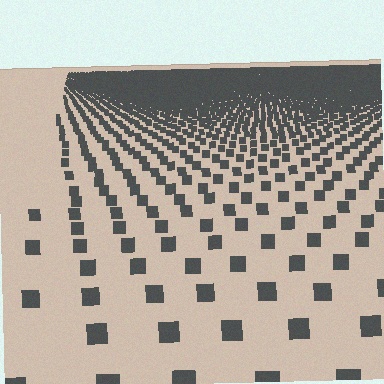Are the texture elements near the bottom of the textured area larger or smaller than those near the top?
Larger. Near the bottom, elements are closer to the viewer and appear at a bigger on-screen size.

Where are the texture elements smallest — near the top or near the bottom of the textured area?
Near the top.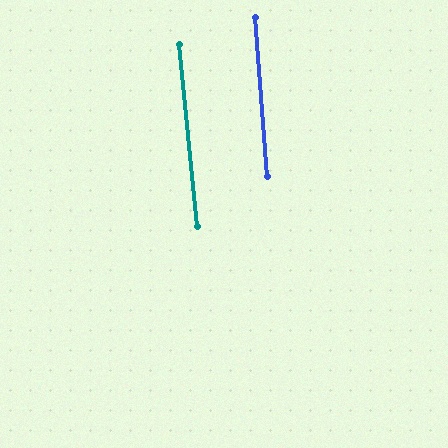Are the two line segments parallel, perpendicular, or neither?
Parallel — their directions differ by only 1.0°.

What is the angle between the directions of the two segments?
Approximately 1 degree.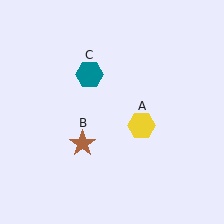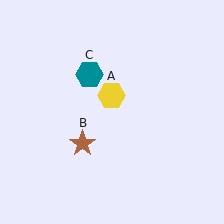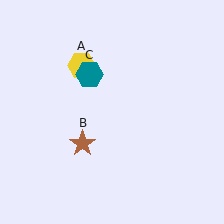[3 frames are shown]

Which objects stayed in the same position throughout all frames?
Brown star (object B) and teal hexagon (object C) remained stationary.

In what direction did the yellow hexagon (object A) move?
The yellow hexagon (object A) moved up and to the left.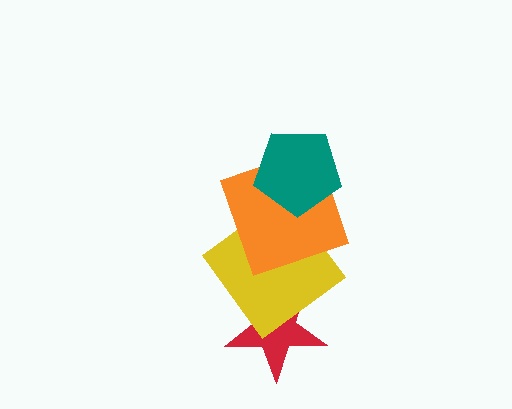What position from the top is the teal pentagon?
The teal pentagon is 1st from the top.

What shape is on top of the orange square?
The teal pentagon is on top of the orange square.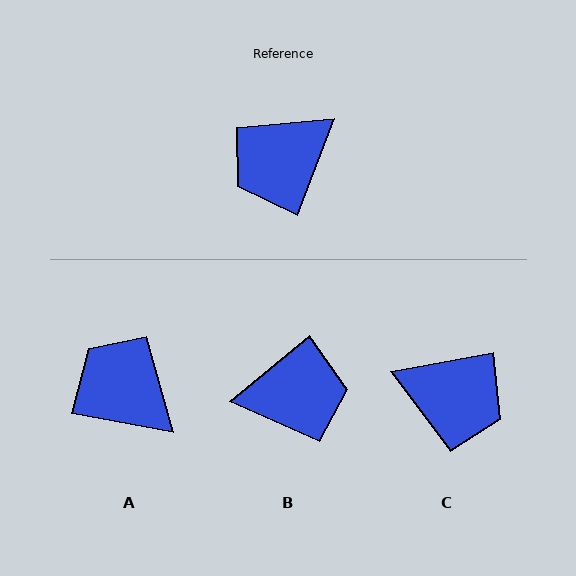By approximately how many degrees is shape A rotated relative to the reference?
Approximately 79 degrees clockwise.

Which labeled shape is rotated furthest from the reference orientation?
B, about 151 degrees away.